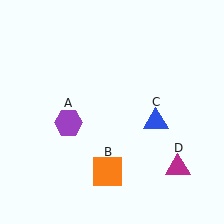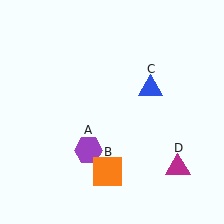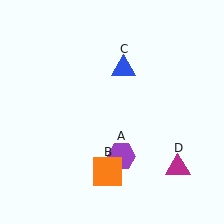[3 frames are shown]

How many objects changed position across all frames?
2 objects changed position: purple hexagon (object A), blue triangle (object C).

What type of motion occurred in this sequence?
The purple hexagon (object A), blue triangle (object C) rotated counterclockwise around the center of the scene.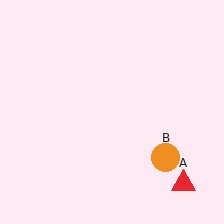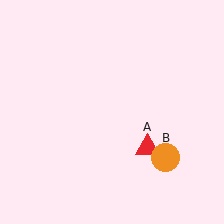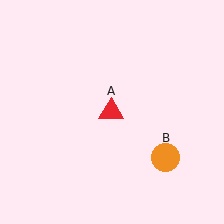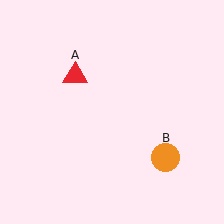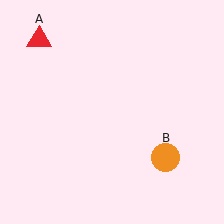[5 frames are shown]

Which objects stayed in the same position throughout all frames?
Orange circle (object B) remained stationary.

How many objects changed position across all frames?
1 object changed position: red triangle (object A).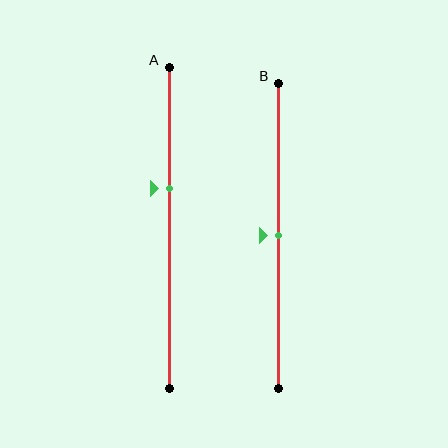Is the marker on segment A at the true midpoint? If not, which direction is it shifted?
No, the marker on segment A is shifted upward by about 12% of the segment length.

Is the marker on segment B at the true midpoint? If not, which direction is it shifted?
Yes, the marker on segment B is at the true midpoint.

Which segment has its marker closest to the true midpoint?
Segment B has its marker closest to the true midpoint.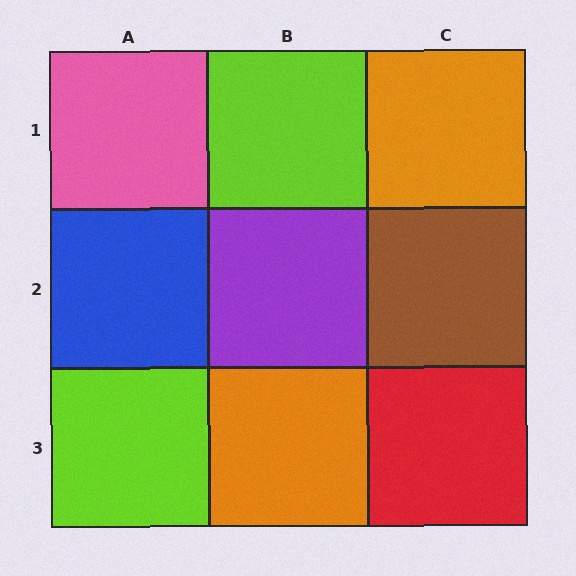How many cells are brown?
1 cell is brown.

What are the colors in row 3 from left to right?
Lime, orange, red.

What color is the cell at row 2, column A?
Blue.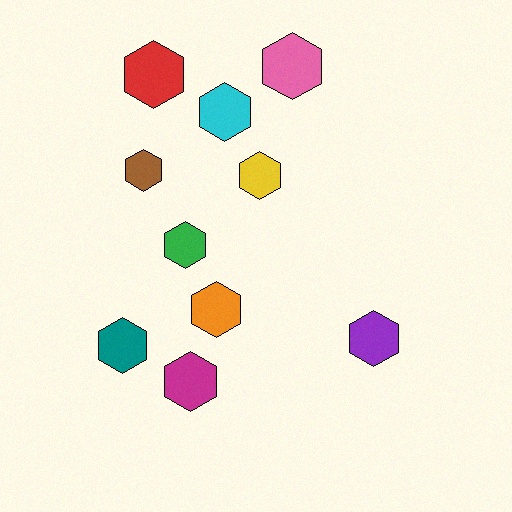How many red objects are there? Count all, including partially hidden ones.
There is 1 red object.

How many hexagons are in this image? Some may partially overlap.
There are 10 hexagons.